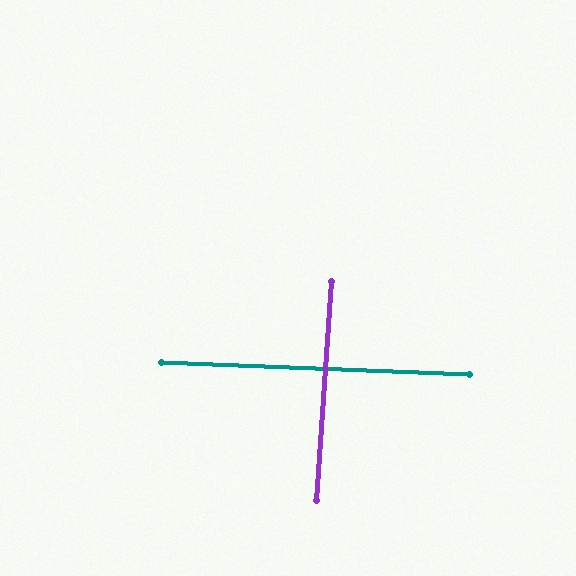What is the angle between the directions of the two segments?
Approximately 88 degrees.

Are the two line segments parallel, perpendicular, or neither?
Perpendicular — they meet at approximately 88°.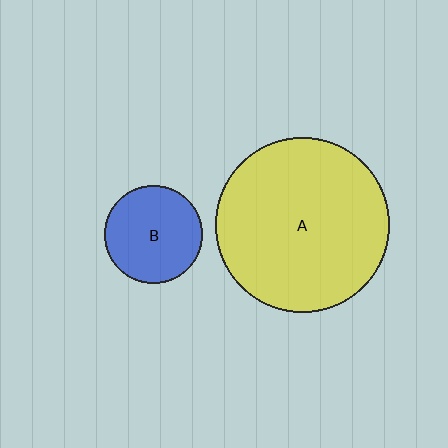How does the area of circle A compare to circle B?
Approximately 3.2 times.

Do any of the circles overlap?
No, none of the circles overlap.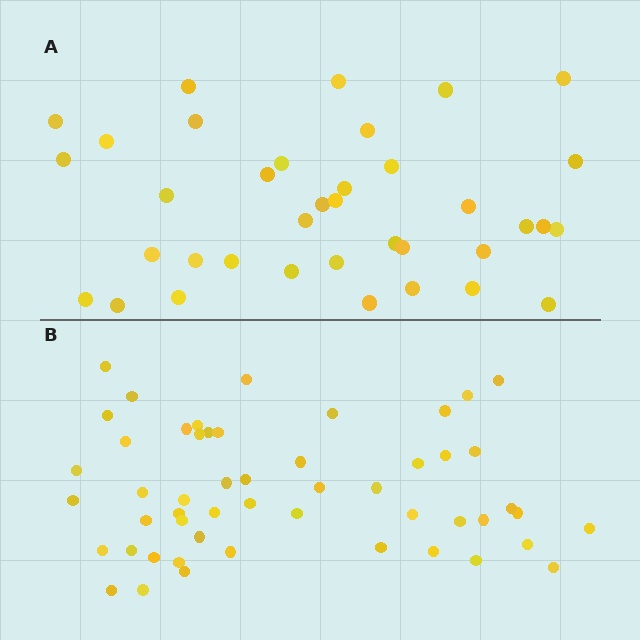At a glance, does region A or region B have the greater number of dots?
Region B (the bottom region) has more dots.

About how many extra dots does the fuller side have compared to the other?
Region B has approximately 15 more dots than region A.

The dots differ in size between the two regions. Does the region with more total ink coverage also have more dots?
No. Region A has more total ink coverage because its dots are larger, but region B actually contains more individual dots. Total area can be misleading — the number of items is what matters here.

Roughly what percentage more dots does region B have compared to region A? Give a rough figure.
About 40% more.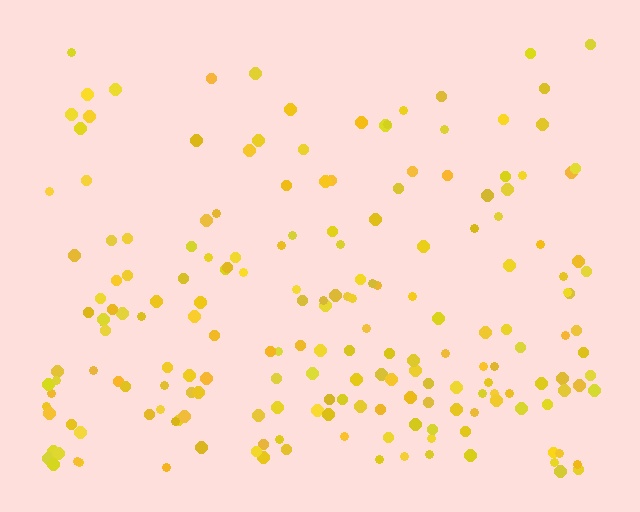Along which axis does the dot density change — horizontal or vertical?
Vertical.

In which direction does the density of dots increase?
From top to bottom, with the bottom side densest.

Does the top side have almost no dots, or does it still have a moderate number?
Still a moderate number, just noticeably fewer than the bottom.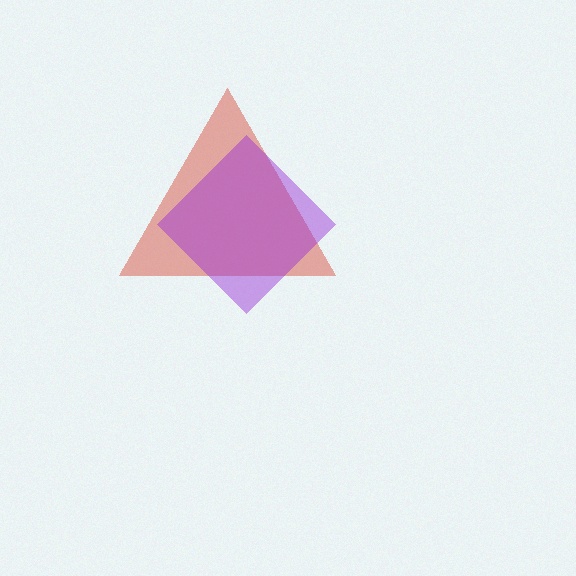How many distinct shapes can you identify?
There are 2 distinct shapes: a red triangle, a purple diamond.